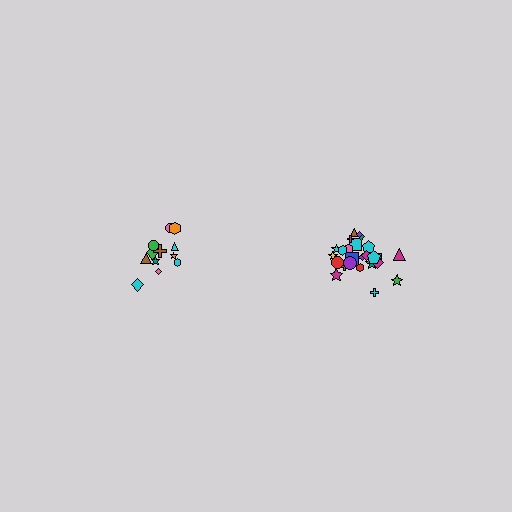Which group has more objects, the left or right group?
The right group.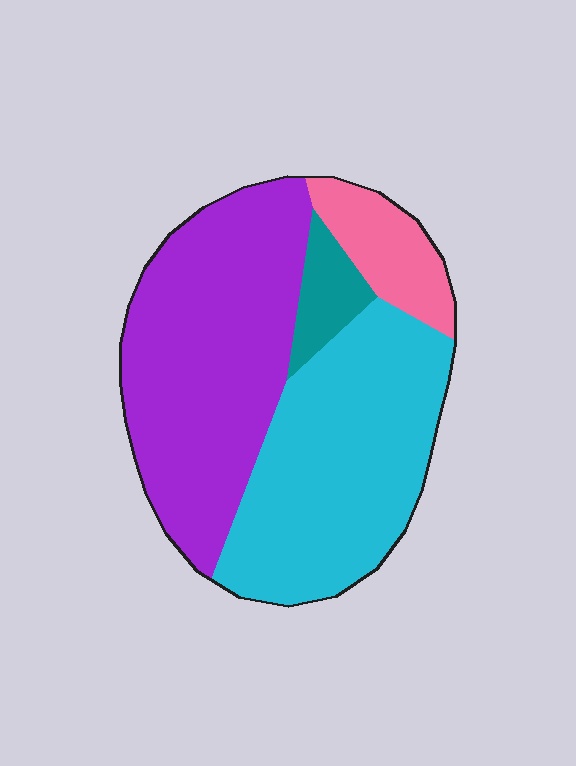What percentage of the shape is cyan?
Cyan takes up about two fifths (2/5) of the shape.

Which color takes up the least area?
Teal, at roughly 5%.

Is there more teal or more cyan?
Cyan.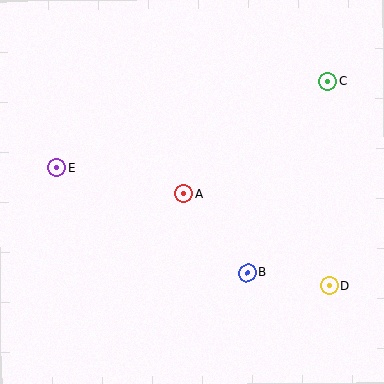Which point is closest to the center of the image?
Point A at (184, 194) is closest to the center.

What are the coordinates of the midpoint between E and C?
The midpoint between E and C is at (192, 125).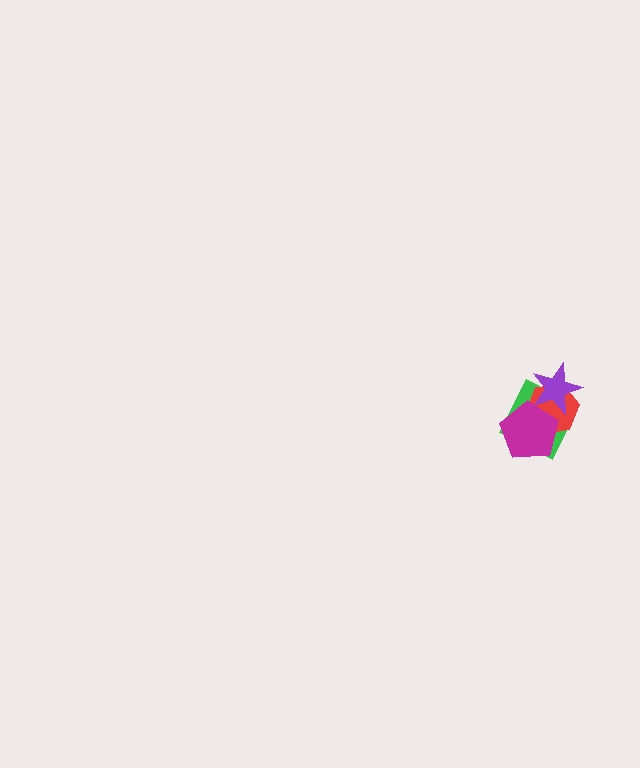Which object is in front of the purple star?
The magenta pentagon is in front of the purple star.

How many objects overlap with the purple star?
3 objects overlap with the purple star.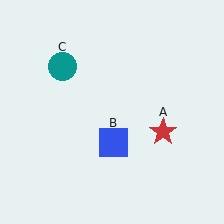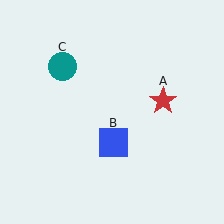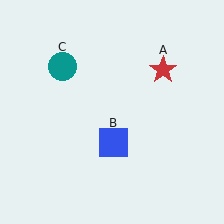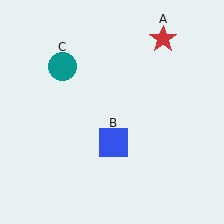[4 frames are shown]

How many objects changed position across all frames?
1 object changed position: red star (object A).